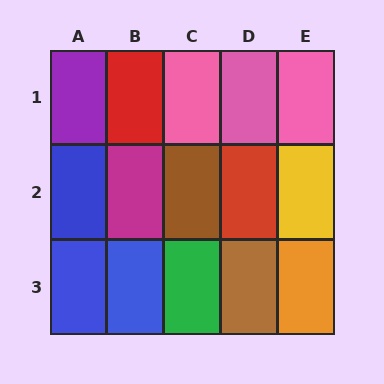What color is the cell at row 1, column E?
Pink.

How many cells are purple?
1 cell is purple.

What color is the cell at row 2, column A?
Blue.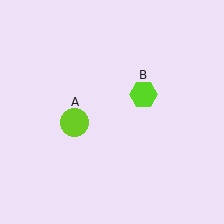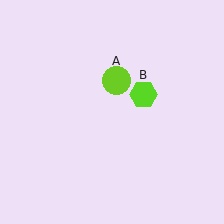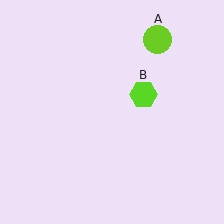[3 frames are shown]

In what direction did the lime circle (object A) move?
The lime circle (object A) moved up and to the right.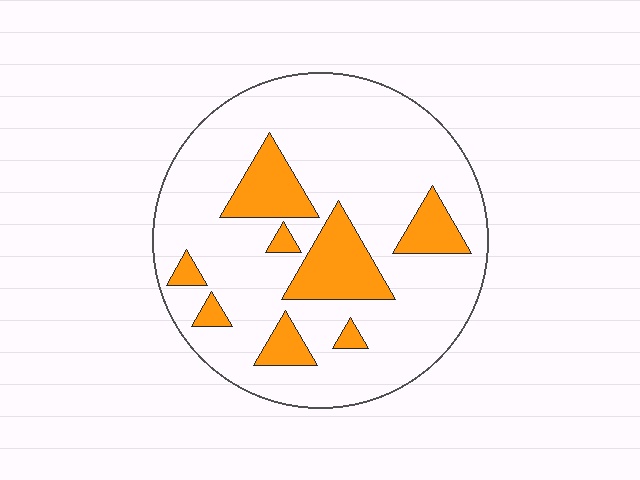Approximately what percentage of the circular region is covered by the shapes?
Approximately 20%.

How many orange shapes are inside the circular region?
8.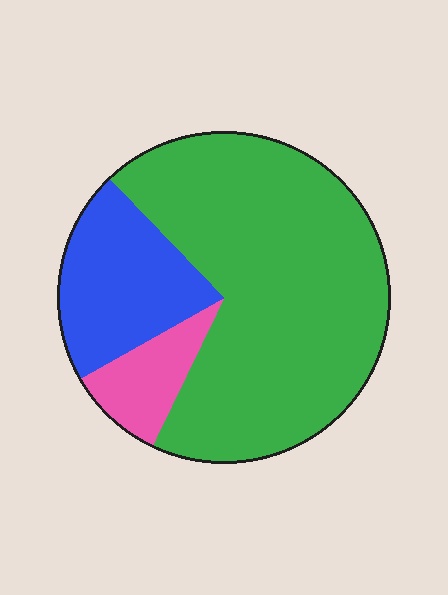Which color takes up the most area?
Green, at roughly 70%.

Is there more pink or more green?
Green.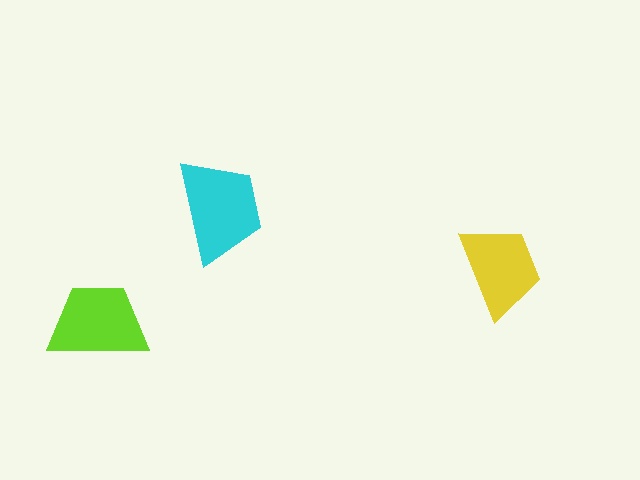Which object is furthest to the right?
The yellow trapezoid is rightmost.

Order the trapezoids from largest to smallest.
the cyan one, the lime one, the yellow one.